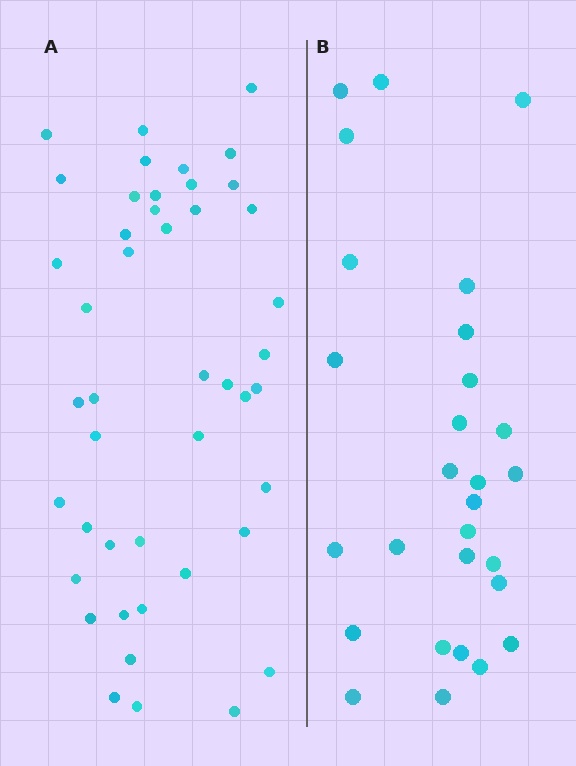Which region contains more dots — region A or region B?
Region A (the left region) has more dots.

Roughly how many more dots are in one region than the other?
Region A has approximately 15 more dots than region B.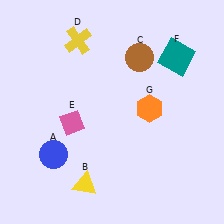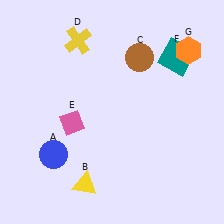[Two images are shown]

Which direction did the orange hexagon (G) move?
The orange hexagon (G) moved up.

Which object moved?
The orange hexagon (G) moved up.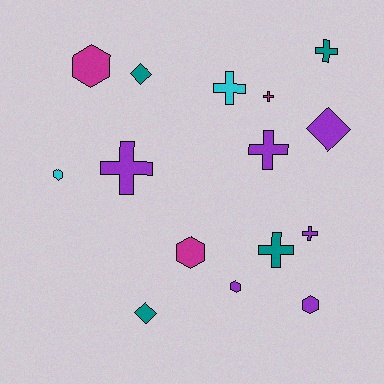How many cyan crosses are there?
There is 1 cyan cross.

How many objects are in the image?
There are 15 objects.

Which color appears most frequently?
Purple, with 6 objects.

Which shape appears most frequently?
Cross, with 7 objects.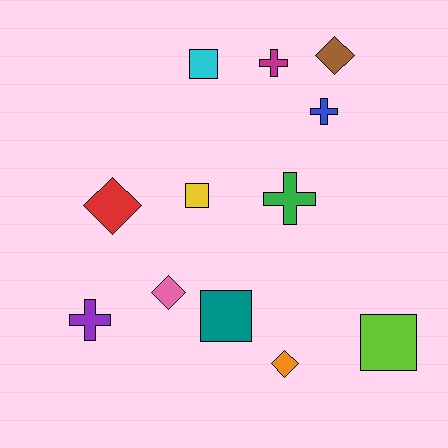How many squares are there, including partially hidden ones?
There are 4 squares.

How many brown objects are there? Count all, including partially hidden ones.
There is 1 brown object.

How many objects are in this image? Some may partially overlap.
There are 12 objects.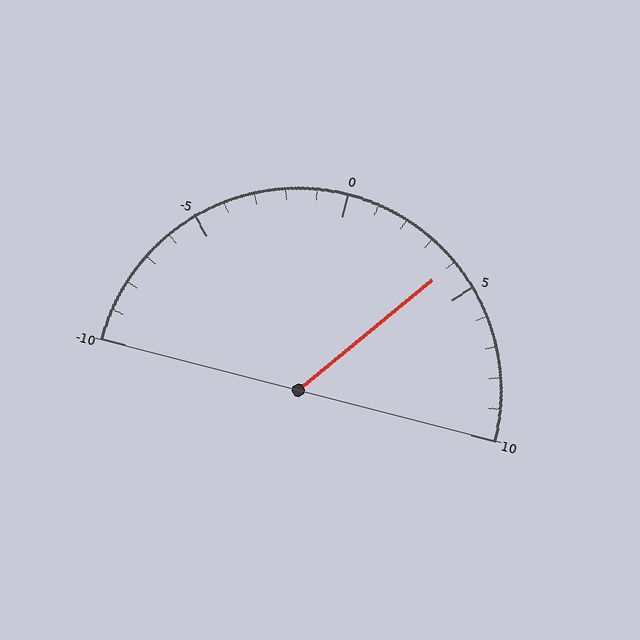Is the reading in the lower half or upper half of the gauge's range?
The reading is in the upper half of the range (-10 to 10).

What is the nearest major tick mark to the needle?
The nearest major tick mark is 5.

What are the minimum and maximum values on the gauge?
The gauge ranges from -10 to 10.